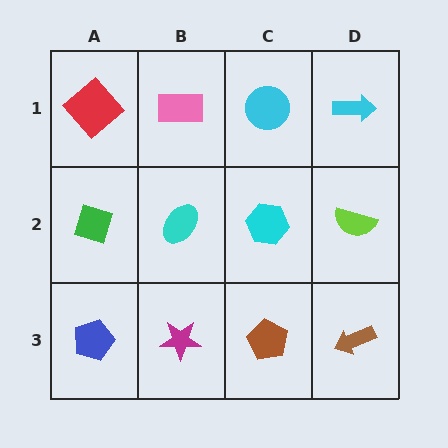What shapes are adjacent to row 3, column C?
A cyan hexagon (row 2, column C), a magenta star (row 3, column B), a brown arrow (row 3, column D).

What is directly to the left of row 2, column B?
A green diamond.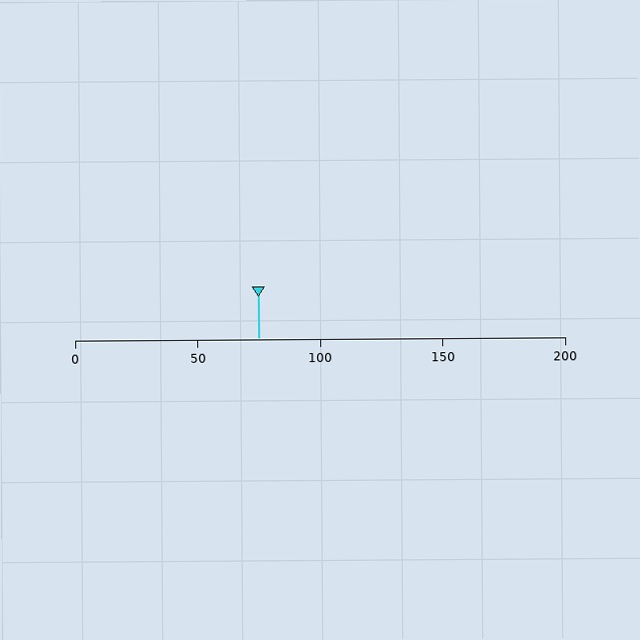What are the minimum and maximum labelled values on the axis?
The axis runs from 0 to 200.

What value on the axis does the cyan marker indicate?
The marker indicates approximately 75.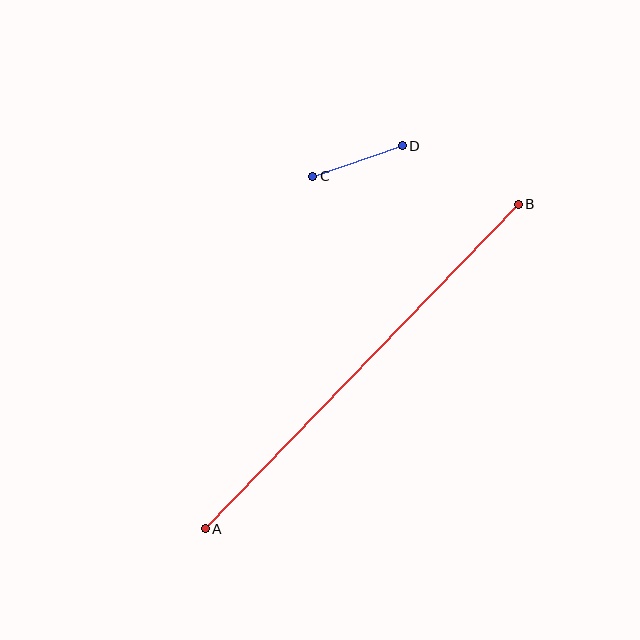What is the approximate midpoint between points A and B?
The midpoint is at approximately (362, 367) pixels.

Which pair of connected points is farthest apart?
Points A and B are farthest apart.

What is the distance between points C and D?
The distance is approximately 95 pixels.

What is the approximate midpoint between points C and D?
The midpoint is at approximately (358, 161) pixels.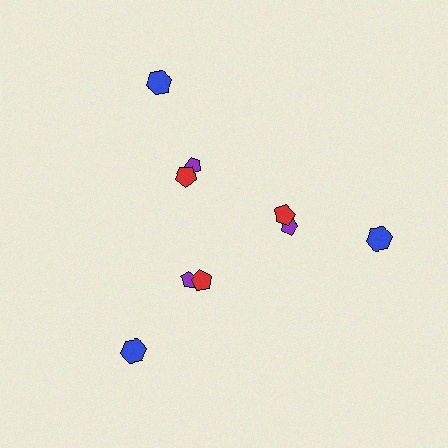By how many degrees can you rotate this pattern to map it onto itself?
The pattern maps onto itself every 120 degrees of rotation.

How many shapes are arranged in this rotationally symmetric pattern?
There are 9 shapes, arranged in 3 groups of 3.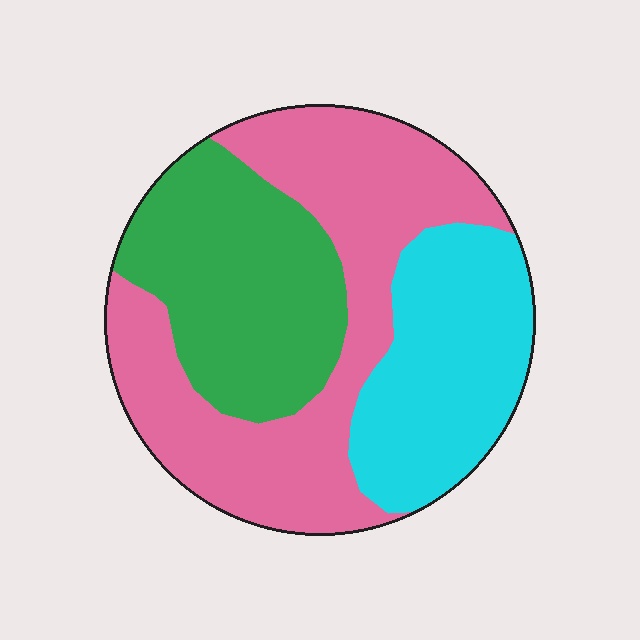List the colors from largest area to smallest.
From largest to smallest: pink, green, cyan.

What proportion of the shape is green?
Green covers roughly 30% of the shape.